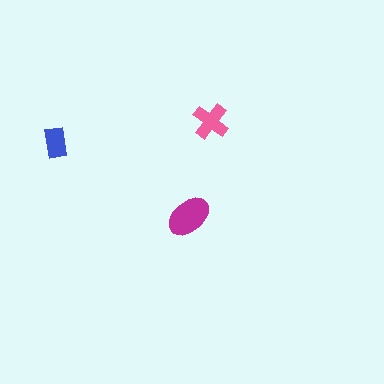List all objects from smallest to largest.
The blue rectangle, the pink cross, the magenta ellipse.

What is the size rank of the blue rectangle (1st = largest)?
3rd.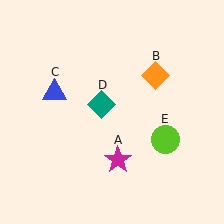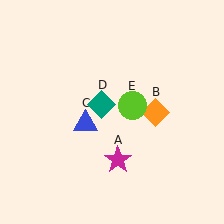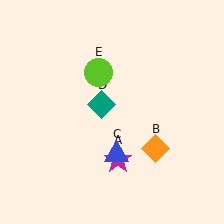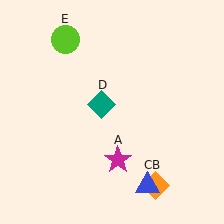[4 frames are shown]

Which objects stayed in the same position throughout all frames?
Magenta star (object A) and teal diamond (object D) remained stationary.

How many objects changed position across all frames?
3 objects changed position: orange diamond (object B), blue triangle (object C), lime circle (object E).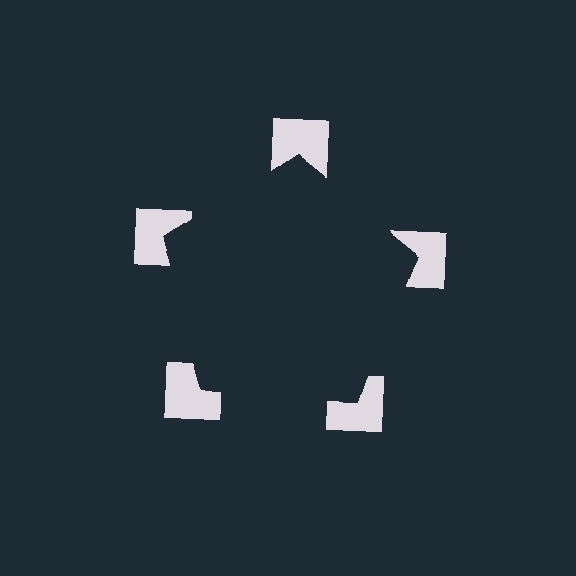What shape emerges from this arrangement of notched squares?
An illusory pentagon — its edges are inferred from the aligned wedge cuts in the notched squares, not physically drawn.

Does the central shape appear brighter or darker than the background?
It typically appears slightly darker than the background, even though no actual brightness change is drawn.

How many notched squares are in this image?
There are 5 — one at each vertex of the illusory pentagon.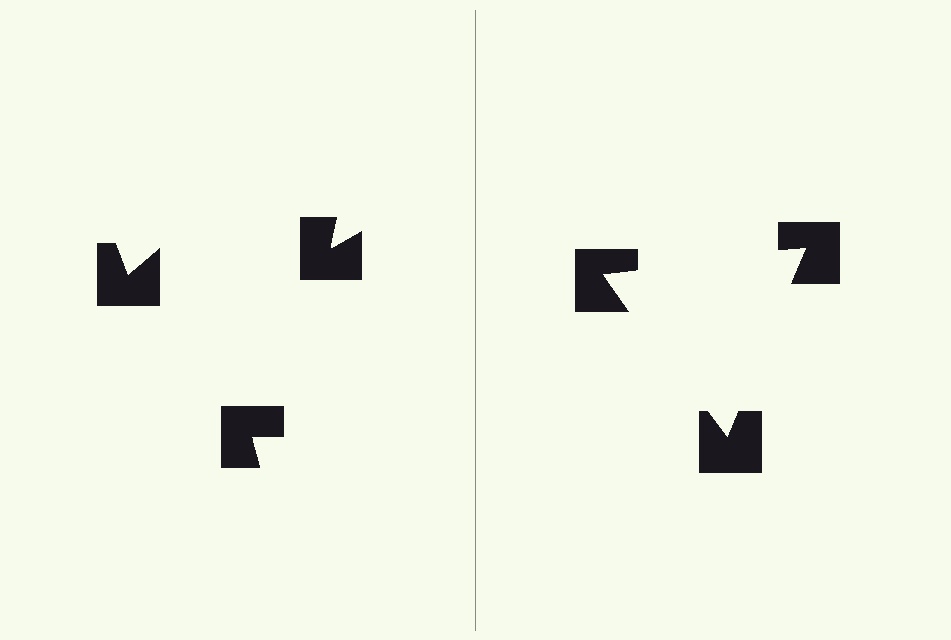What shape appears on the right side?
An illusory triangle.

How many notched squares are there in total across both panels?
6 — 3 on each side.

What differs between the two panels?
The notched squares are positioned identically on both sides; only the wedge orientations differ. On the right they align to a triangle; on the left they are misaligned.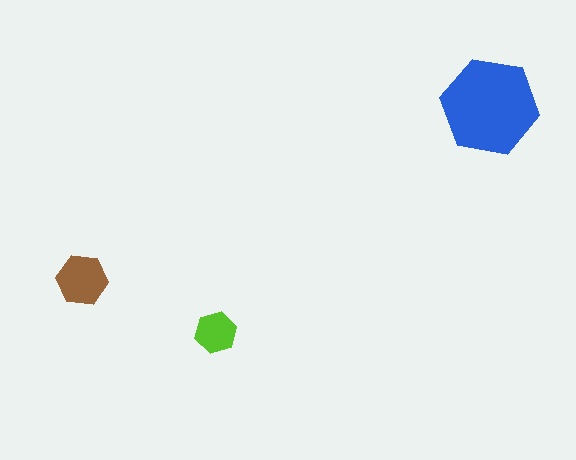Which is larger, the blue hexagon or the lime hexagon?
The blue one.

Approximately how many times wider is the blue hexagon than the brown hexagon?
About 2 times wider.